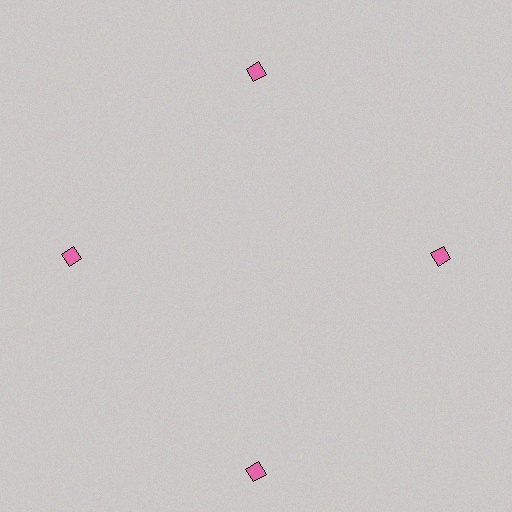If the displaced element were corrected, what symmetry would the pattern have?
It would have 4-fold rotational symmetry — the pattern would map onto itself every 90 degrees.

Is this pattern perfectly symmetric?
No. The 4 pink diamonds are arranged in a ring, but one element near the 6 o'clock position is pushed outward from the center, breaking the 4-fold rotational symmetry.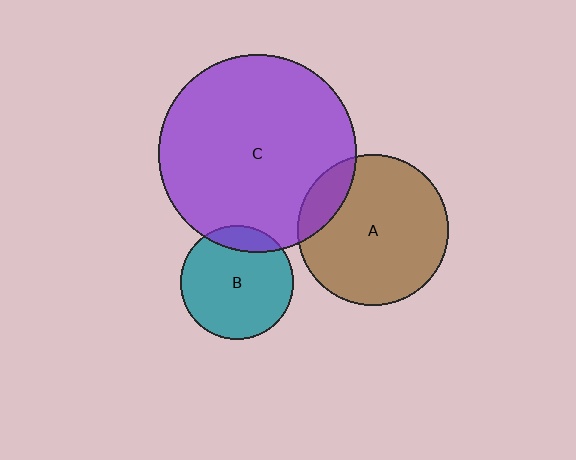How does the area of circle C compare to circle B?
Approximately 3.0 times.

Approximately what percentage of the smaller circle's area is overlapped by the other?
Approximately 15%.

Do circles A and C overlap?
Yes.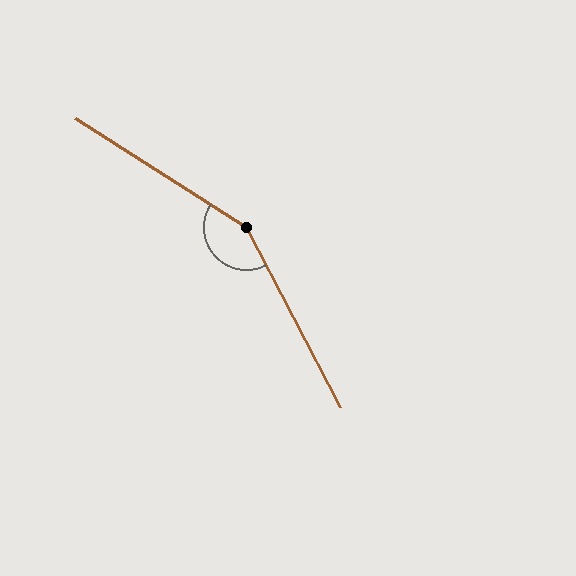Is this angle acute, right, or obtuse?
It is obtuse.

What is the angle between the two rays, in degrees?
Approximately 150 degrees.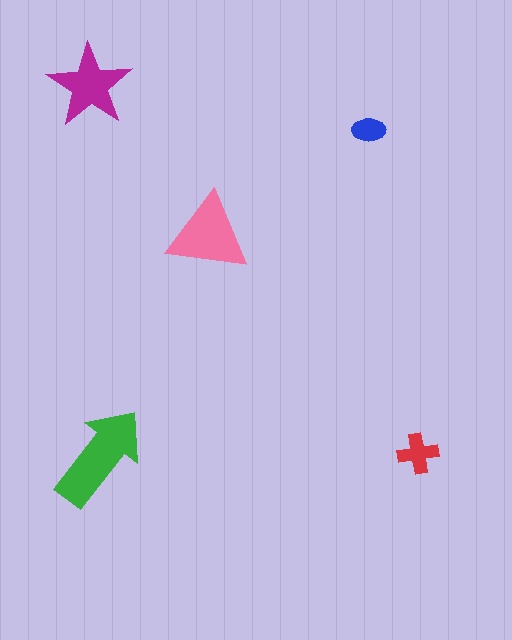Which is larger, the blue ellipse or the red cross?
The red cross.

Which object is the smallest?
The blue ellipse.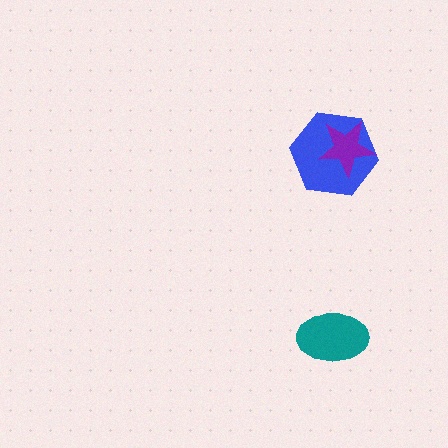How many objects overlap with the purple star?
1 object overlaps with the purple star.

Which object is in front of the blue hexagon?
The purple star is in front of the blue hexagon.